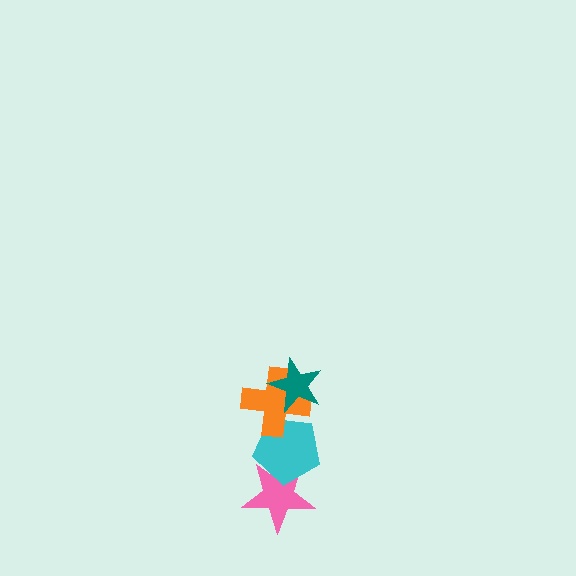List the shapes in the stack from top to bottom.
From top to bottom: the teal star, the orange cross, the cyan pentagon, the pink star.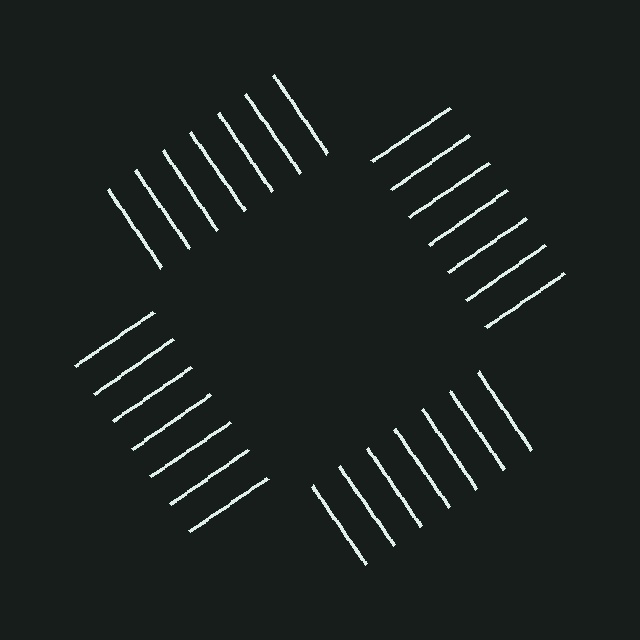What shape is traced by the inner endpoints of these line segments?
An illusory square — the line segments terminate on its edges but no continuous stroke is drawn.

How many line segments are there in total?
28 — 7 along each of the 4 edges.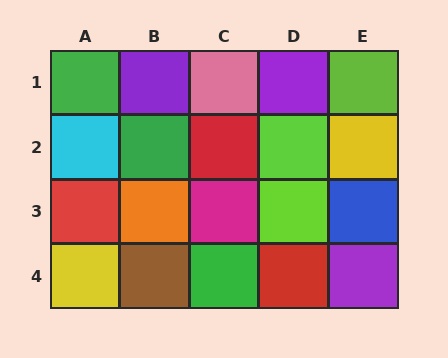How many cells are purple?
3 cells are purple.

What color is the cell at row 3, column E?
Blue.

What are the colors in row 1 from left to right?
Green, purple, pink, purple, lime.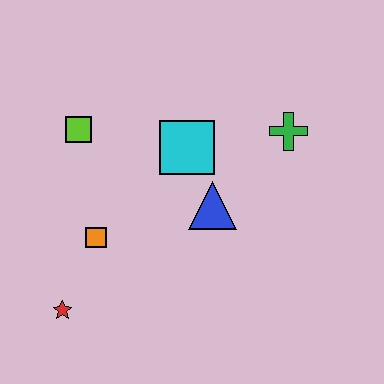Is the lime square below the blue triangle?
No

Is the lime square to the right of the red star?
Yes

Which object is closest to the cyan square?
The blue triangle is closest to the cyan square.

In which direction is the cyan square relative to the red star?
The cyan square is above the red star.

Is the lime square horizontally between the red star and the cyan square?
Yes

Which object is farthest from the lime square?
The green cross is farthest from the lime square.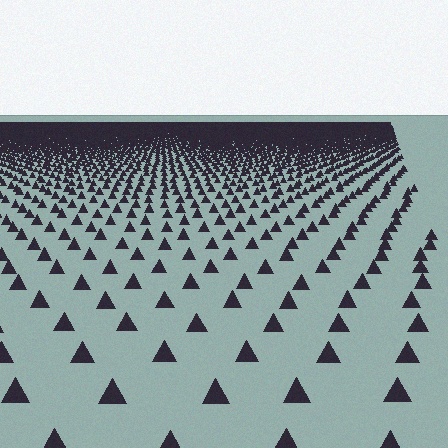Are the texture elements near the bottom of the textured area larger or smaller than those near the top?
Larger. Near the bottom, elements are closer to the viewer and appear at a bigger on-screen size.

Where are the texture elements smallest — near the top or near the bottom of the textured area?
Near the top.